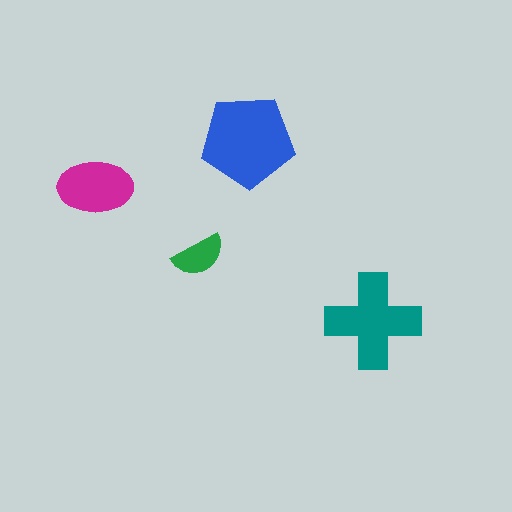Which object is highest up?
The blue pentagon is topmost.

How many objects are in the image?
There are 4 objects in the image.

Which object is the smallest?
The green semicircle.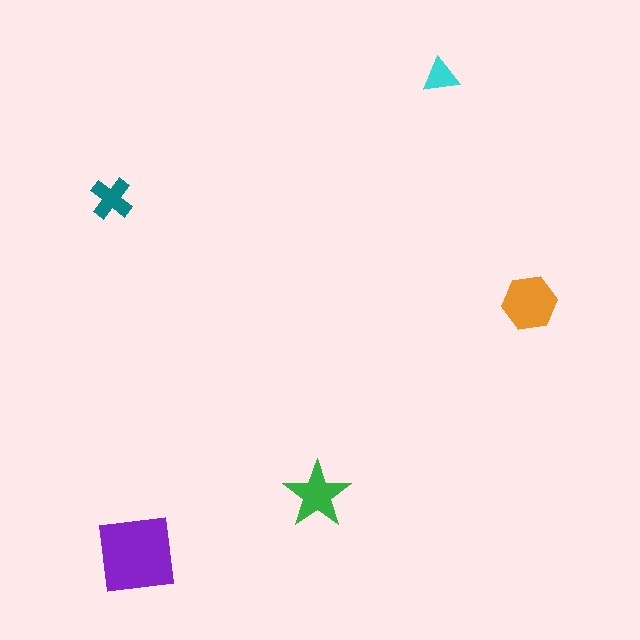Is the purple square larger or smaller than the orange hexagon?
Larger.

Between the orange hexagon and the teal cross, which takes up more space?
The orange hexagon.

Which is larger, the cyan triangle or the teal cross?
The teal cross.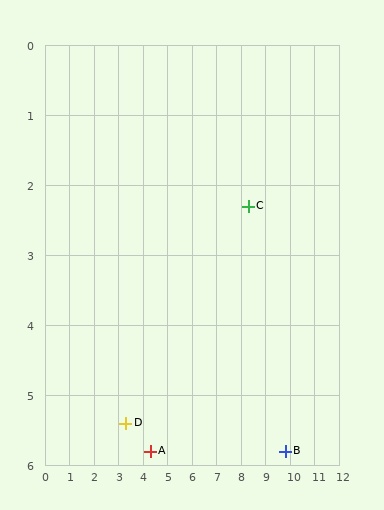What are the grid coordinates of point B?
Point B is at approximately (9.8, 5.8).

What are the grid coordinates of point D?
Point D is at approximately (3.3, 5.4).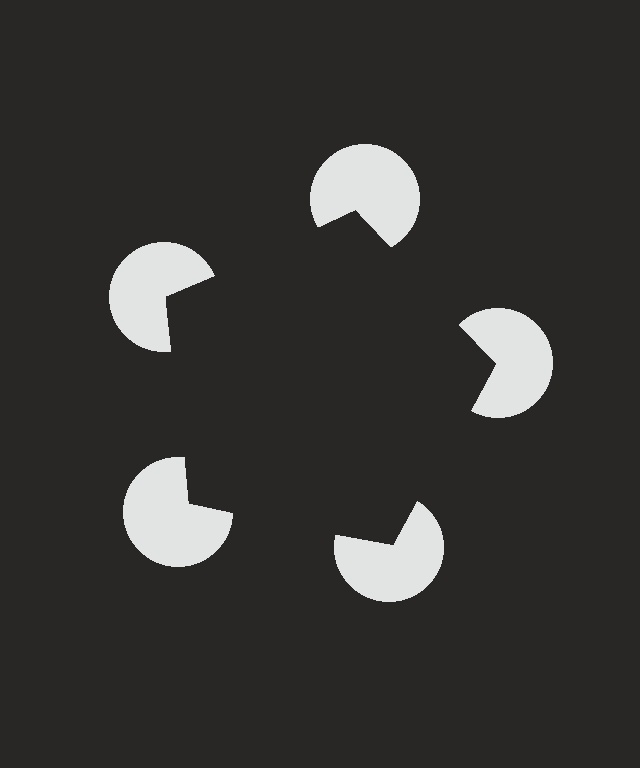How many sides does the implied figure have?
5 sides.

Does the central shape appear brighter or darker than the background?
It typically appears slightly darker than the background, even though no actual brightness change is drawn.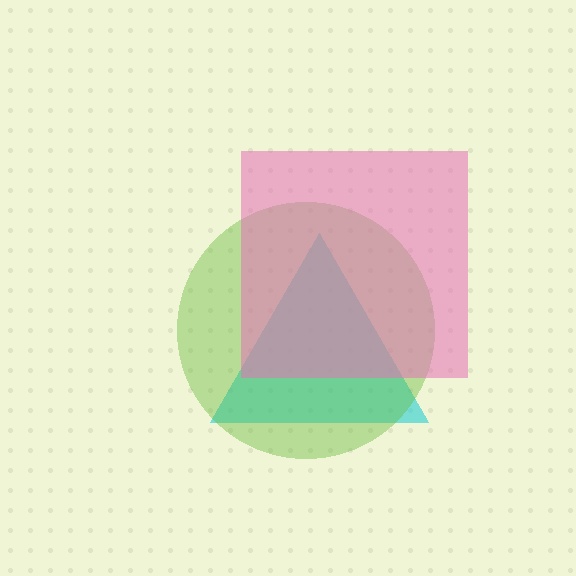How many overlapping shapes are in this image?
There are 3 overlapping shapes in the image.